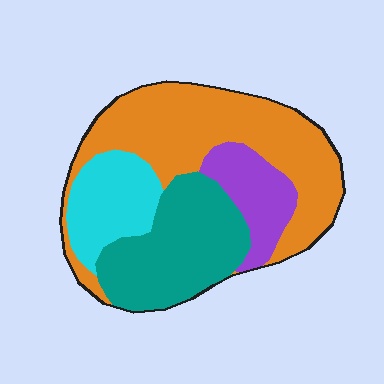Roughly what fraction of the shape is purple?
Purple covers 13% of the shape.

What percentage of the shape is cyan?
Cyan covers 16% of the shape.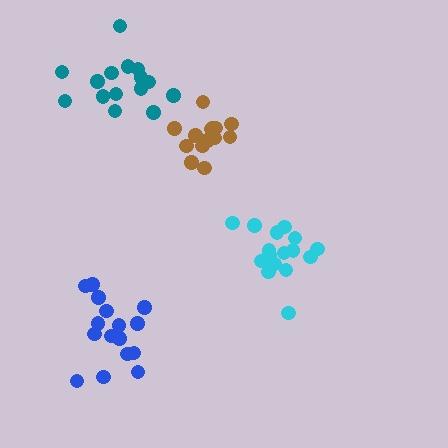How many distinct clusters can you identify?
There are 4 distinct clusters.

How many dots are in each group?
Group 1: 14 dots, Group 2: 16 dots, Group 3: 15 dots, Group 4: 16 dots (61 total).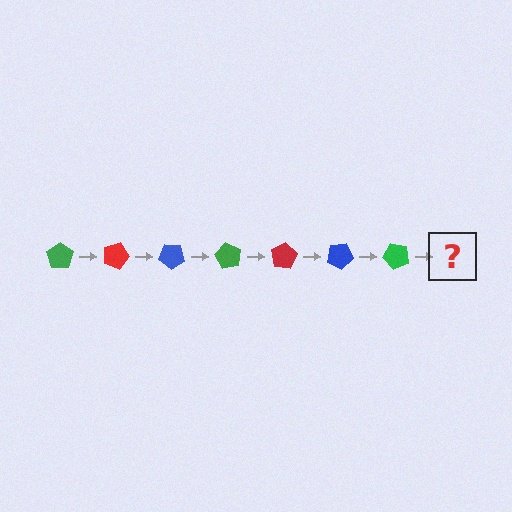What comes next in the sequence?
The next element should be a red pentagon, rotated 140 degrees from the start.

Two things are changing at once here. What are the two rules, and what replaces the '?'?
The two rules are that it rotates 20 degrees each step and the color cycles through green, red, and blue. The '?' should be a red pentagon, rotated 140 degrees from the start.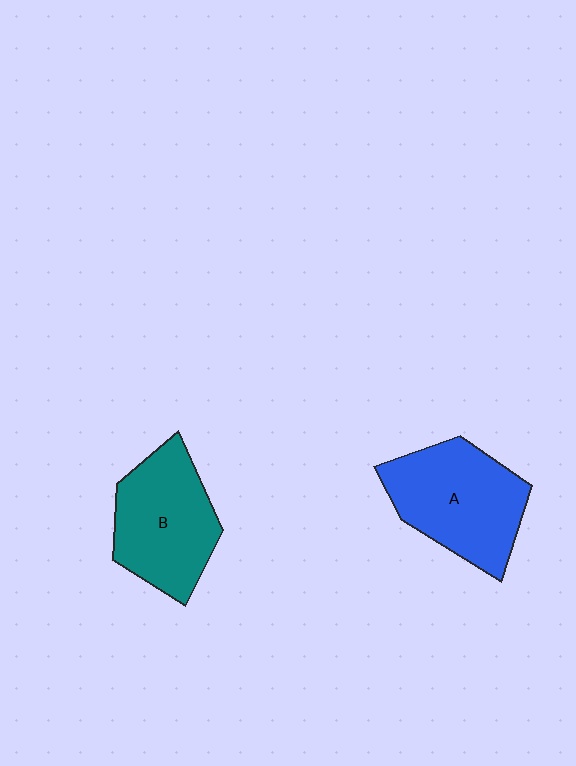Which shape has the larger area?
Shape A (blue).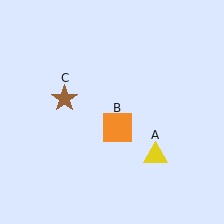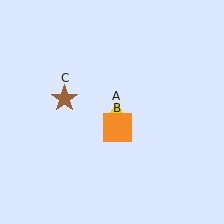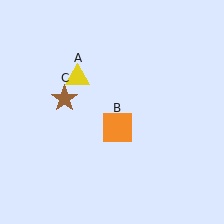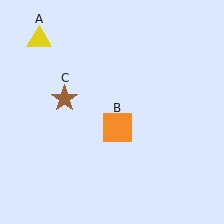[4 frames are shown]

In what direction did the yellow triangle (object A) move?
The yellow triangle (object A) moved up and to the left.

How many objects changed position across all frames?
1 object changed position: yellow triangle (object A).